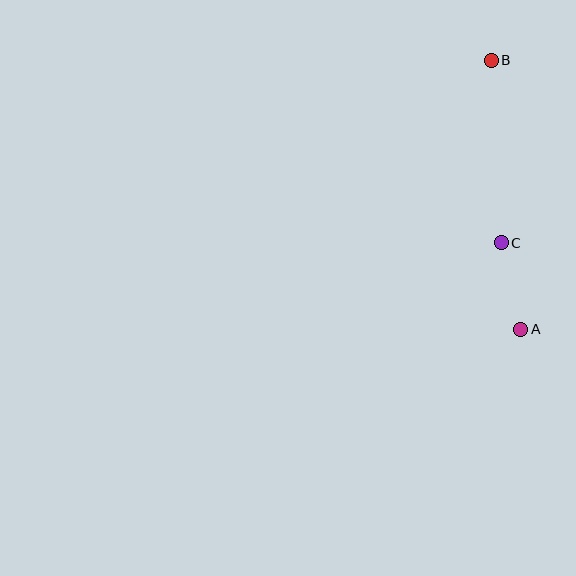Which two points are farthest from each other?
Points A and B are farthest from each other.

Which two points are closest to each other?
Points A and C are closest to each other.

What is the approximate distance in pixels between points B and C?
The distance between B and C is approximately 183 pixels.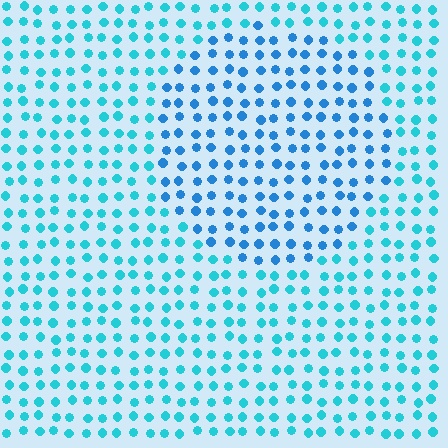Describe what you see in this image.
The image is filled with small cyan elements in a uniform arrangement. A circle-shaped region is visible where the elements are tinted to a slightly different hue, forming a subtle color boundary.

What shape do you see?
I see a circle.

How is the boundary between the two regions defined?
The boundary is defined purely by a slight shift in hue (about 25 degrees). Spacing, size, and orientation are identical on both sides.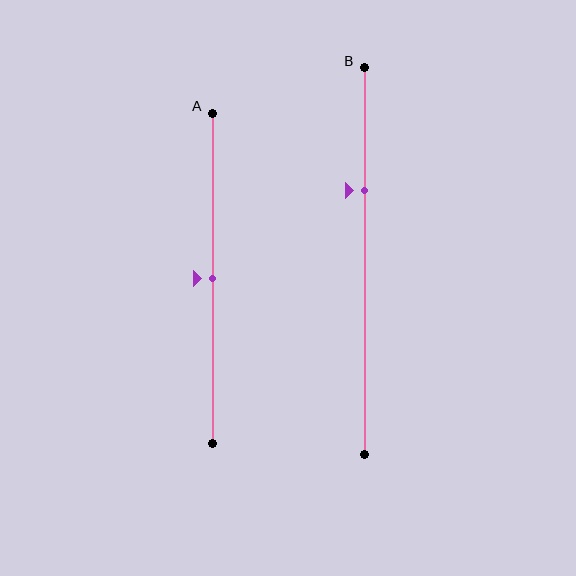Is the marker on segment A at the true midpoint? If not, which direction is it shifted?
Yes, the marker on segment A is at the true midpoint.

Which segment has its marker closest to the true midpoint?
Segment A has its marker closest to the true midpoint.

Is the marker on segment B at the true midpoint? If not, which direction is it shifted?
No, the marker on segment B is shifted upward by about 18% of the segment length.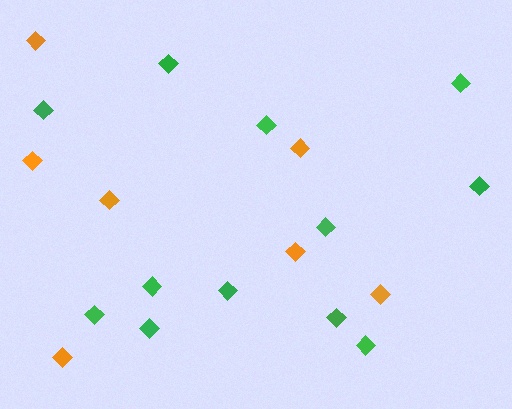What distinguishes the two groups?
There are 2 groups: one group of green diamonds (12) and one group of orange diamonds (7).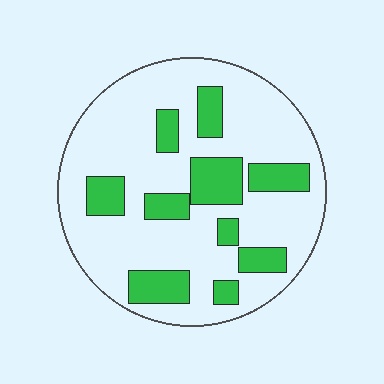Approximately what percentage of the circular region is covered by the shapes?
Approximately 25%.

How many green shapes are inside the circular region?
10.